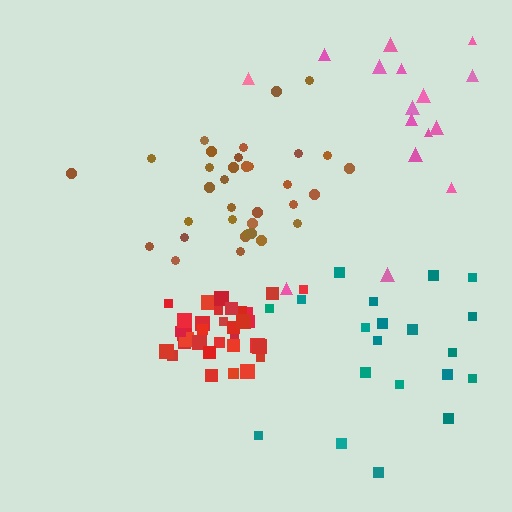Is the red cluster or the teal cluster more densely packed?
Red.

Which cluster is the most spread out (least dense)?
Pink.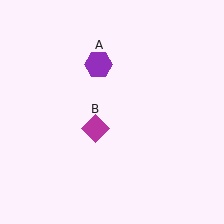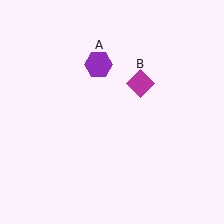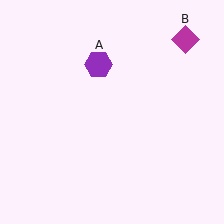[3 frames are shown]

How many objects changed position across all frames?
1 object changed position: magenta diamond (object B).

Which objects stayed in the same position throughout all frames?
Purple hexagon (object A) remained stationary.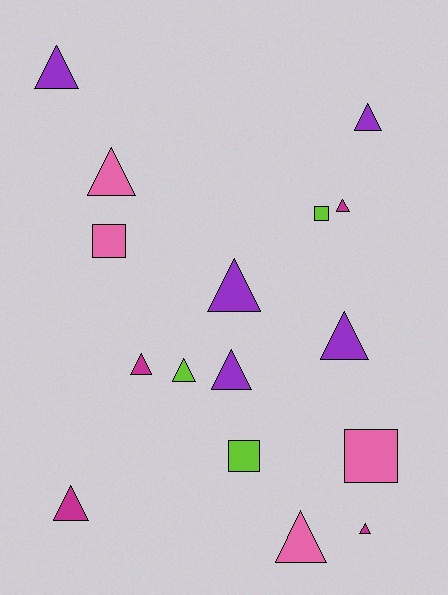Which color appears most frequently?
Purple, with 5 objects.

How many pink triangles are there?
There are 2 pink triangles.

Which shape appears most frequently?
Triangle, with 12 objects.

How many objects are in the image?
There are 16 objects.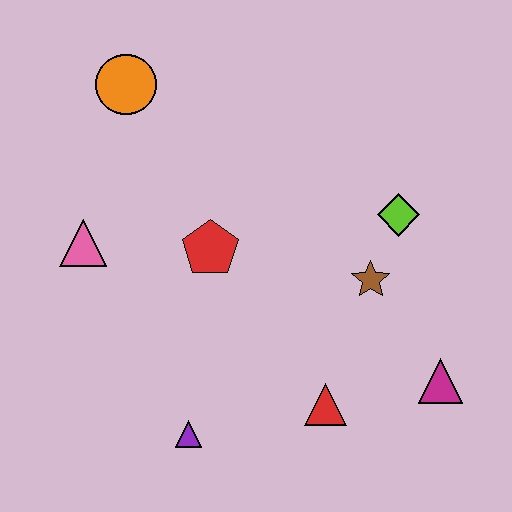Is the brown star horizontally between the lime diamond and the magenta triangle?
No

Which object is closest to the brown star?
The lime diamond is closest to the brown star.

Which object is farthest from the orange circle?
The magenta triangle is farthest from the orange circle.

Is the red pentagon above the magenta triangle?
Yes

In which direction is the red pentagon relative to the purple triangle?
The red pentagon is above the purple triangle.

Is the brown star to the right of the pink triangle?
Yes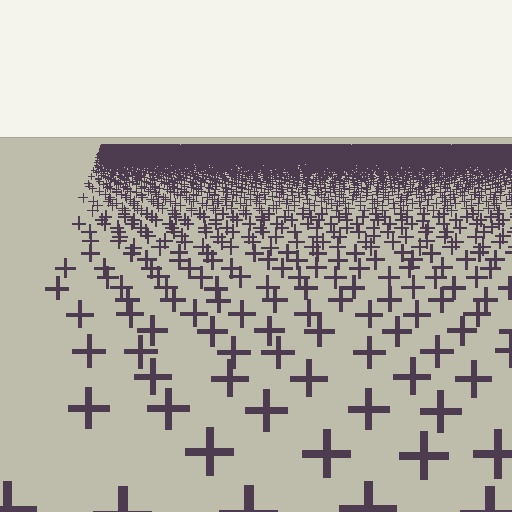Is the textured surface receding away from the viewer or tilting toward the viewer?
The surface is receding away from the viewer. Texture elements get smaller and denser toward the top.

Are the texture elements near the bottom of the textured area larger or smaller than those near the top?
Larger. Near the bottom, elements are closer to the viewer and appear at a bigger on-screen size.